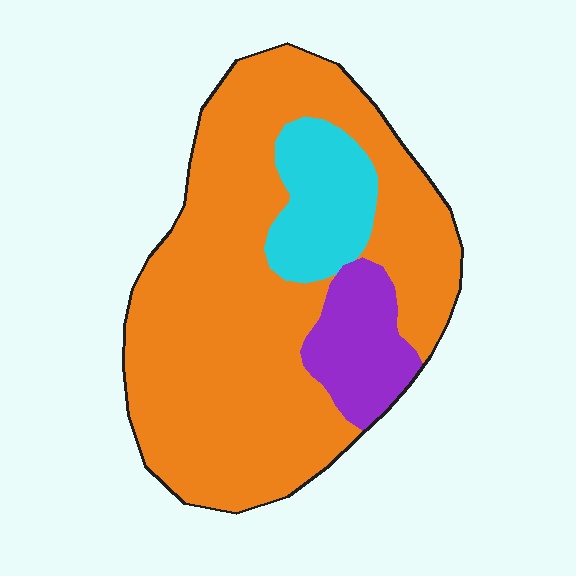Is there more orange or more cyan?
Orange.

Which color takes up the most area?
Orange, at roughly 75%.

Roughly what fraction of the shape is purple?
Purple takes up about one eighth (1/8) of the shape.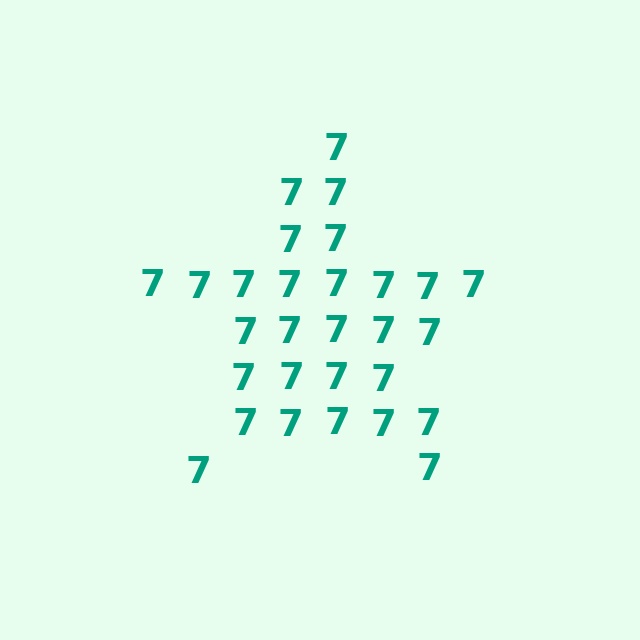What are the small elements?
The small elements are digit 7's.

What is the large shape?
The large shape is a star.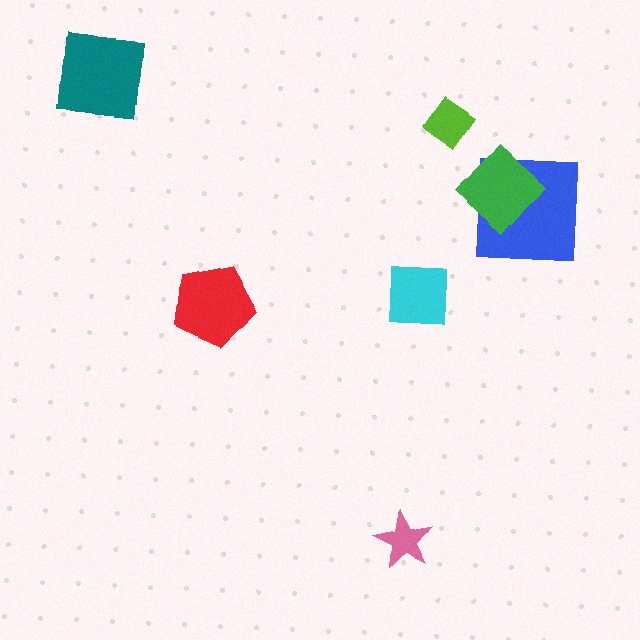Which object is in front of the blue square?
The green diamond is in front of the blue square.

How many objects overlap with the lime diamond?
0 objects overlap with the lime diamond.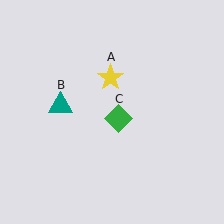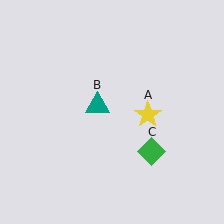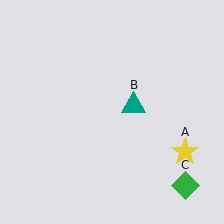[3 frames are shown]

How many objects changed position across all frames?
3 objects changed position: yellow star (object A), teal triangle (object B), green diamond (object C).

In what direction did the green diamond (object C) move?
The green diamond (object C) moved down and to the right.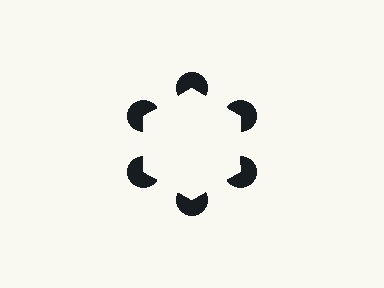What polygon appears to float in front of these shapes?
An illusory hexagon — its edges are inferred from the aligned wedge cuts in the pac-man discs, not physically drawn.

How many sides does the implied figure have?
6 sides.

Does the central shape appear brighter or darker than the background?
It typically appears slightly brighter than the background, even though no actual brightness change is drawn.